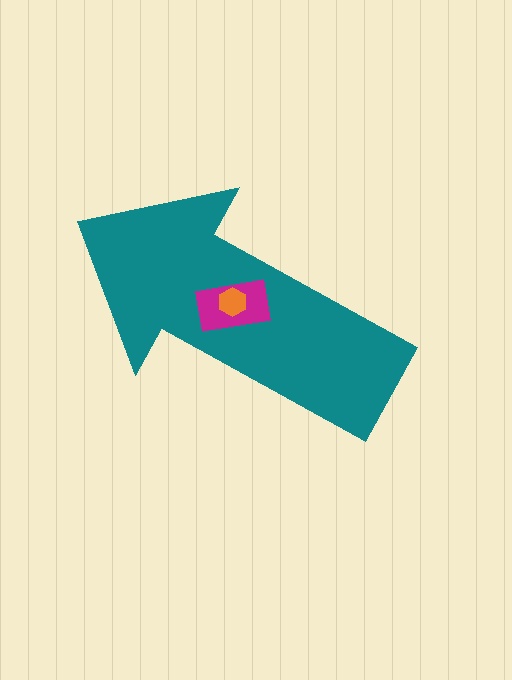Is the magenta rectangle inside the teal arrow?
Yes.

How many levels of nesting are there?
3.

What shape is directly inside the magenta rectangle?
The orange hexagon.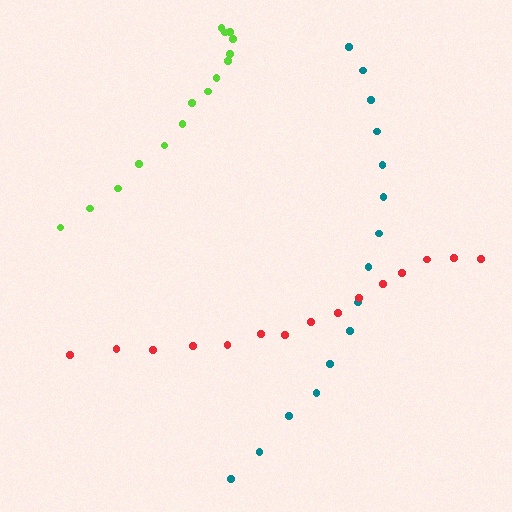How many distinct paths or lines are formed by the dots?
There are 3 distinct paths.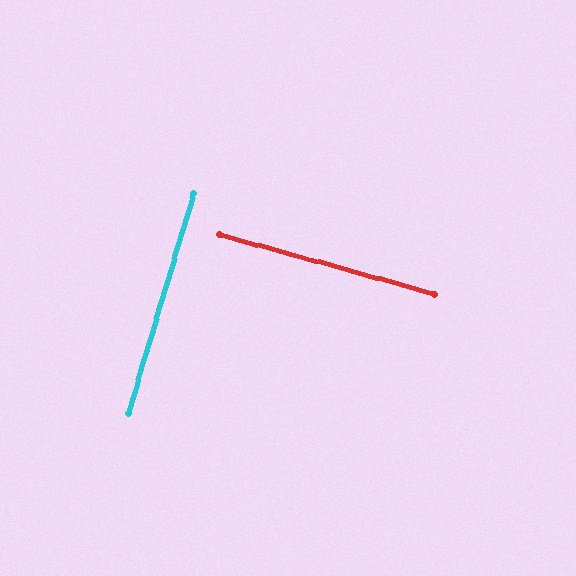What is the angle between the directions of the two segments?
Approximately 89 degrees.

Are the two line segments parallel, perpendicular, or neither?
Perpendicular — they meet at approximately 89°.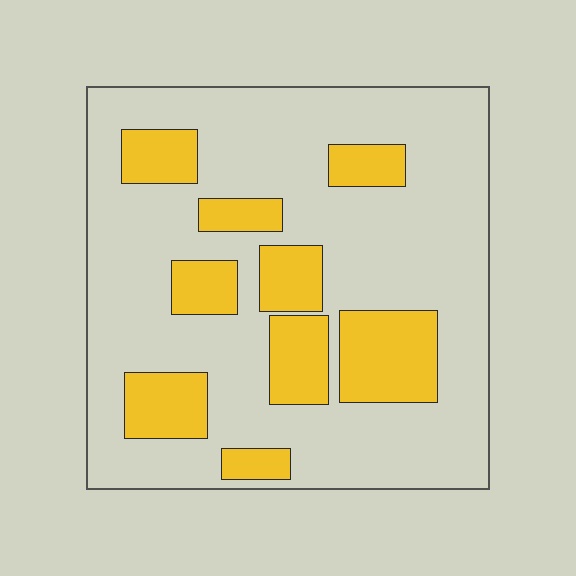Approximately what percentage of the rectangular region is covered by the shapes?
Approximately 25%.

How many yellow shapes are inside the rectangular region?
9.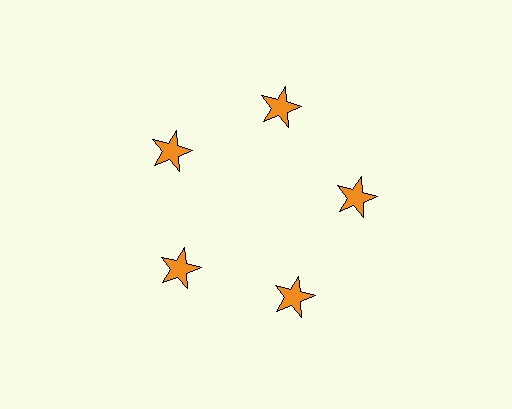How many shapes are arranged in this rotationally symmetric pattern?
There are 5 shapes, arranged in 5 groups of 1.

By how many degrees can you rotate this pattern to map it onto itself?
The pattern maps onto itself every 72 degrees of rotation.